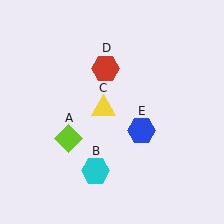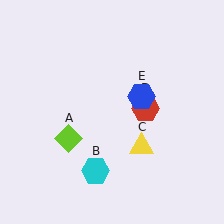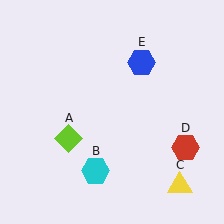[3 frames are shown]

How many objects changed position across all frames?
3 objects changed position: yellow triangle (object C), red hexagon (object D), blue hexagon (object E).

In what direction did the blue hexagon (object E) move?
The blue hexagon (object E) moved up.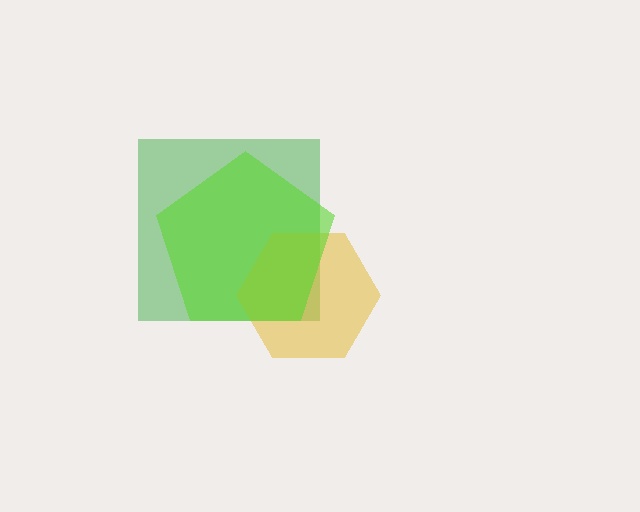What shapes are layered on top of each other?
The layered shapes are: a green square, a yellow hexagon, a lime pentagon.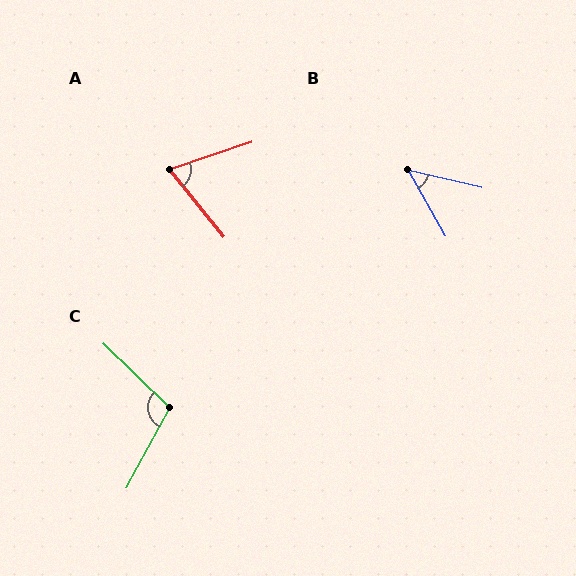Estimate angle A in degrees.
Approximately 70 degrees.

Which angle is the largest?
C, at approximately 106 degrees.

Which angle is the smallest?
B, at approximately 48 degrees.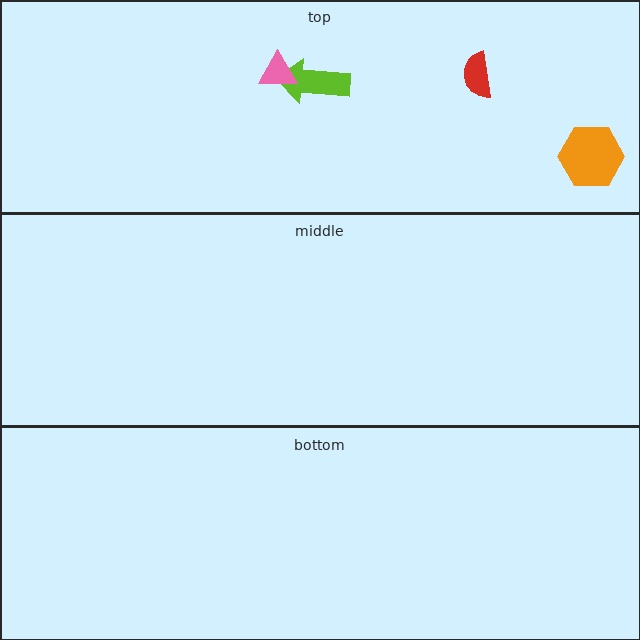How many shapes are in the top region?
4.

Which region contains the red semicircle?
The top region.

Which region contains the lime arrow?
The top region.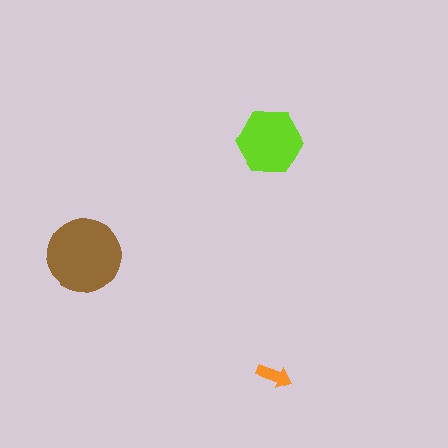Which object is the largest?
The brown circle.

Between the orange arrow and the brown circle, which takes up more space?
The brown circle.